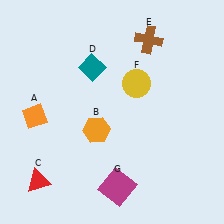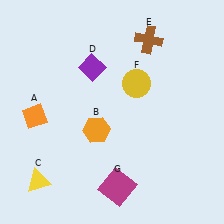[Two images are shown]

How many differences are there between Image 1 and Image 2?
There are 2 differences between the two images.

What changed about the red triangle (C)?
In Image 1, C is red. In Image 2, it changed to yellow.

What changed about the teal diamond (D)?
In Image 1, D is teal. In Image 2, it changed to purple.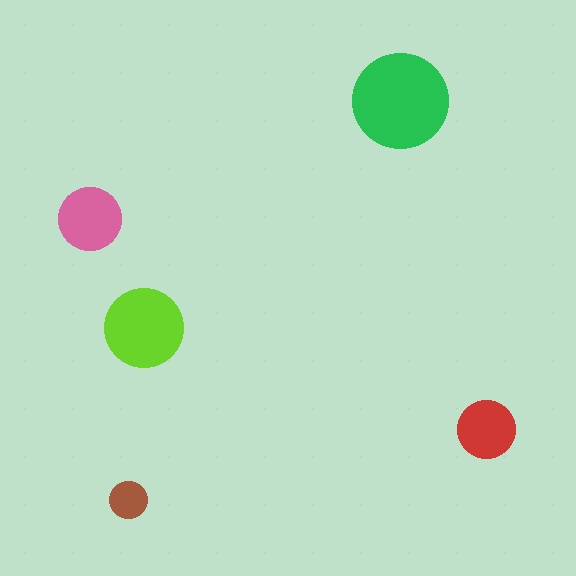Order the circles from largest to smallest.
the green one, the lime one, the pink one, the red one, the brown one.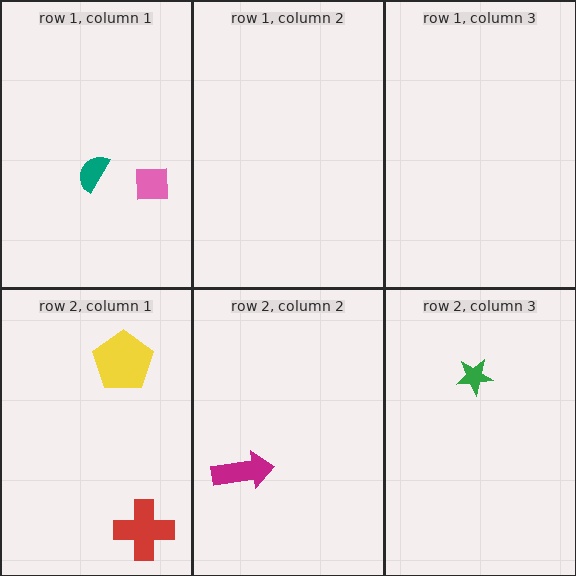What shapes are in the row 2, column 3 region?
The green star.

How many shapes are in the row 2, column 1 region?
2.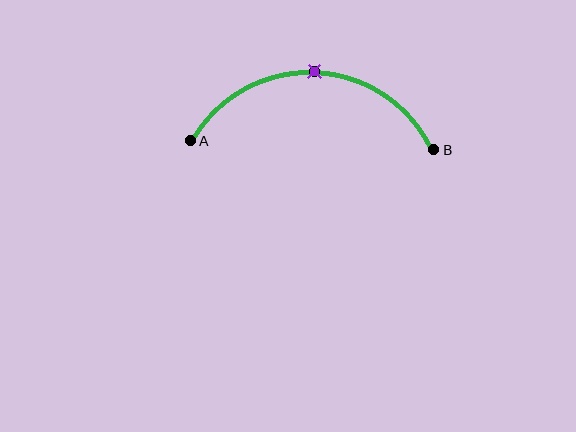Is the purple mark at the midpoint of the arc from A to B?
Yes. The purple mark lies on the arc at equal arc-length from both A and B — it is the arc midpoint.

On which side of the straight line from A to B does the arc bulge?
The arc bulges above the straight line connecting A and B.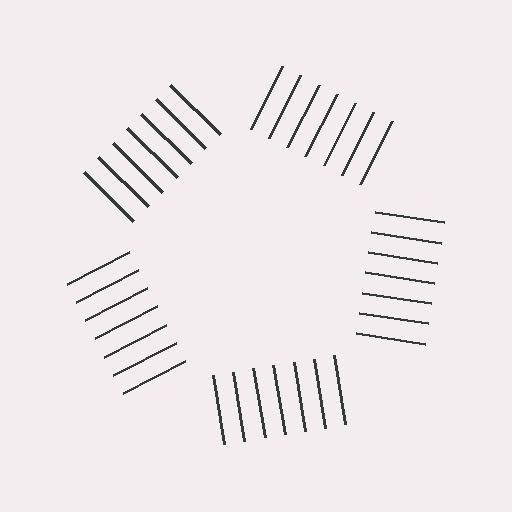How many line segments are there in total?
35 — 7 along each of the 5 edges.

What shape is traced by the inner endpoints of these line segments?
An illusory pentagon — the line segments terminate on its edges but no continuous stroke is drawn.